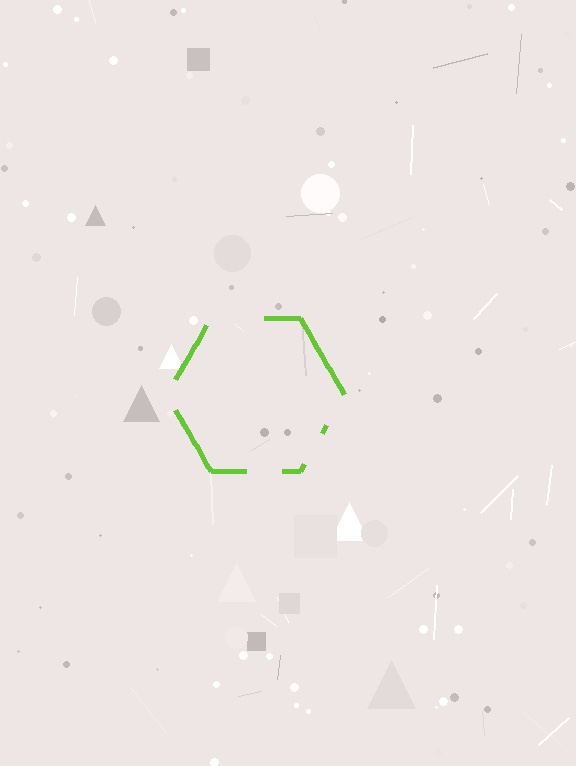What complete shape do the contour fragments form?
The contour fragments form a hexagon.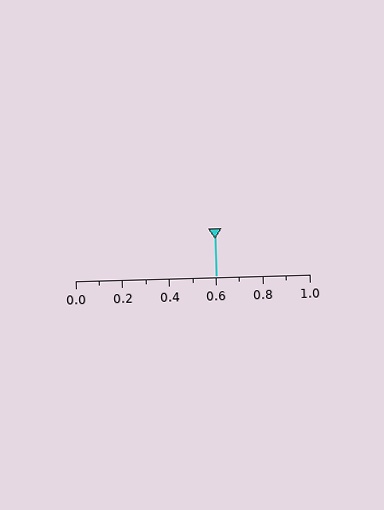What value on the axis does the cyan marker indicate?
The marker indicates approximately 0.6.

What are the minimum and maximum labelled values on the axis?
The axis runs from 0.0 to 1.0.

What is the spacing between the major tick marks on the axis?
The major ticks are spaced 0.2 apart.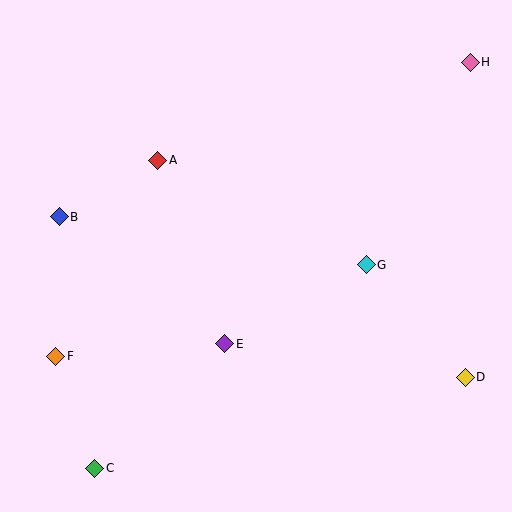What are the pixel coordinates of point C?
Point C is at (95, 468).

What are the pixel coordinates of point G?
Point G is at (366, 265).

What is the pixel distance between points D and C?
The distance between D and C is 381 pixels.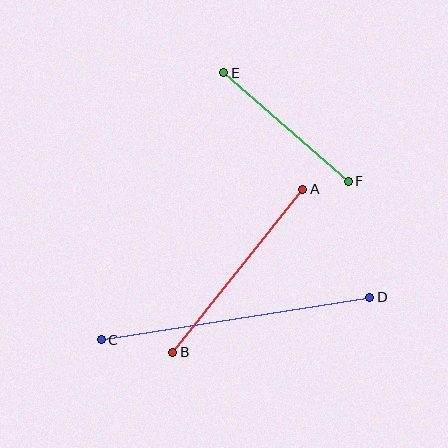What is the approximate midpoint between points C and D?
The midpoint is at approximately (235, 319) pixels.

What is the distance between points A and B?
The distance is approximately 209 pixels.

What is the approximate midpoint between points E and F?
The midpoint is at approximately (286, 127) pixels.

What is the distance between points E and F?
The distance is approximately 165 pixels.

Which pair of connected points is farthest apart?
Points C and D are farthest apart.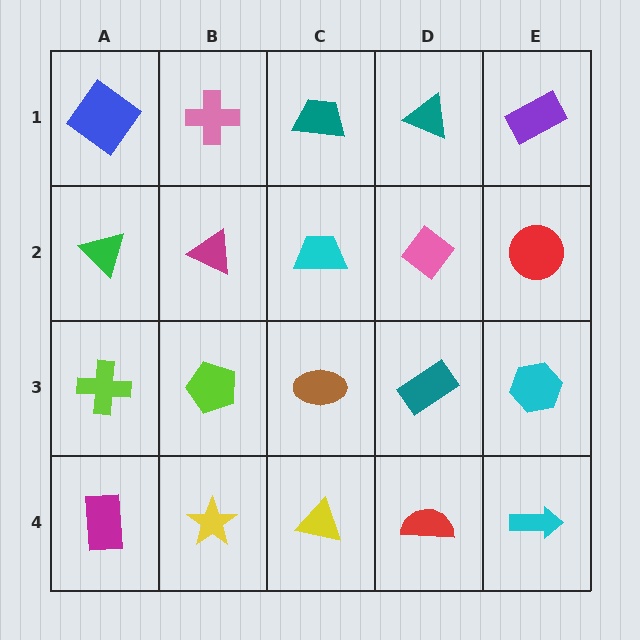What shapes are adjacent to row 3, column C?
A cyan trapezoid (row 2, column C), a yellow triangle (row 4, column C), a lime pentagon (row 3, column B), a teal rectangle (row 3, column D).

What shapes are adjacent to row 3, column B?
A magenta triangle (row 2, column B), a yellow star (row 4, column B), a lime cross (row 3, column A), a brown ellipse (row 3, column C).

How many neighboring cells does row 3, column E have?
3.